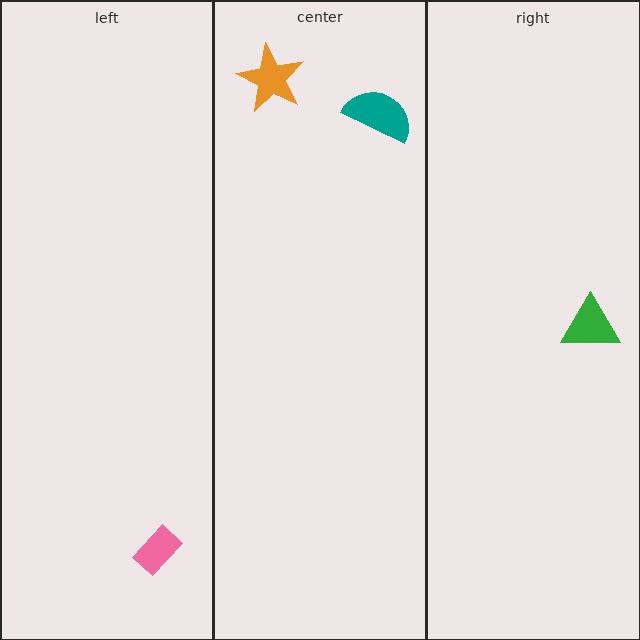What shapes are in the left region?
The pink rectangle.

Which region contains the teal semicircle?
The center region.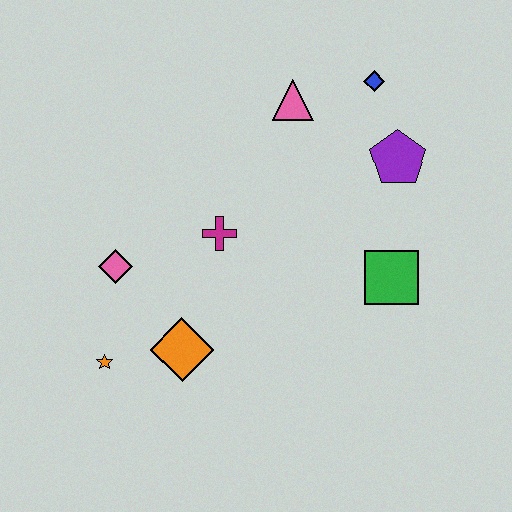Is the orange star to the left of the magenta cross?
Yes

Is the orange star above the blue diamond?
No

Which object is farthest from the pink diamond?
The blue diamond is farthest from the pink diamond.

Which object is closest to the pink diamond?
The orange star is closest to the pink diamond.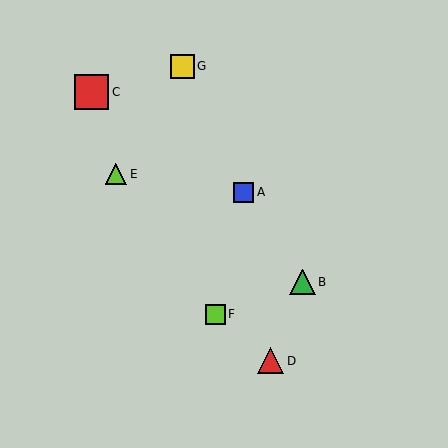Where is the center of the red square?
The center of the red square is at (92, 92).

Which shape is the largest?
The red square (labeled C) is the largest.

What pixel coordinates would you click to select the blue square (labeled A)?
Click at (244, 192) to select the blue square A.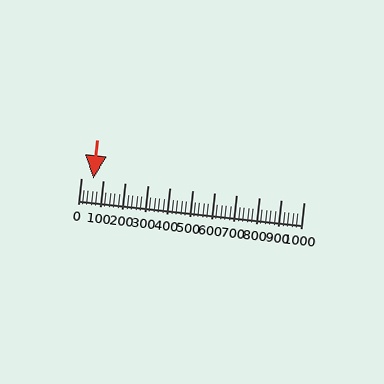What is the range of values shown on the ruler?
The ruler shows values from 0 to 1000.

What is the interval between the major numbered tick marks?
The major tick marks are spaced 100 units apart.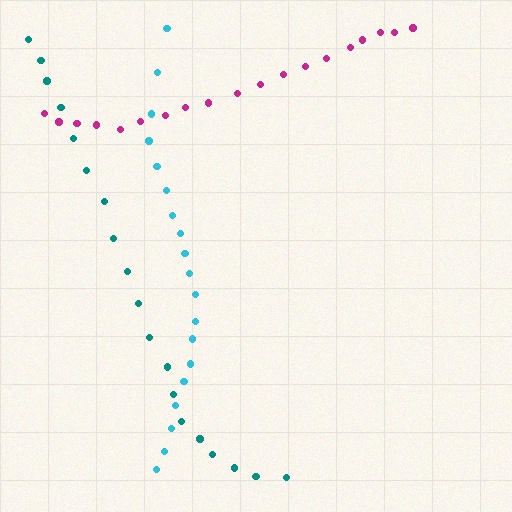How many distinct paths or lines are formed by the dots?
There are 3 distinct paths.